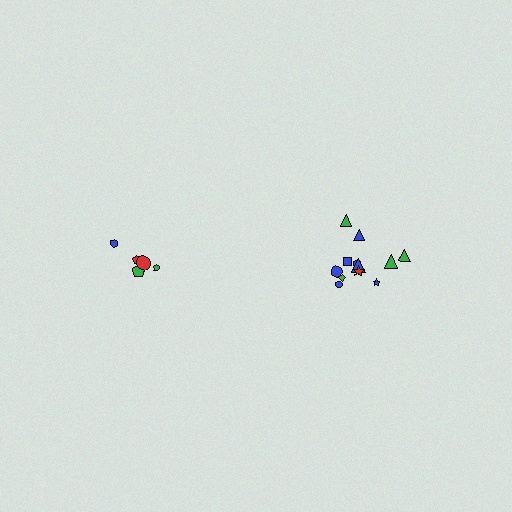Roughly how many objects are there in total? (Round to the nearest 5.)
Roughly 15 objects in total.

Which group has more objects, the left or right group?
The right group.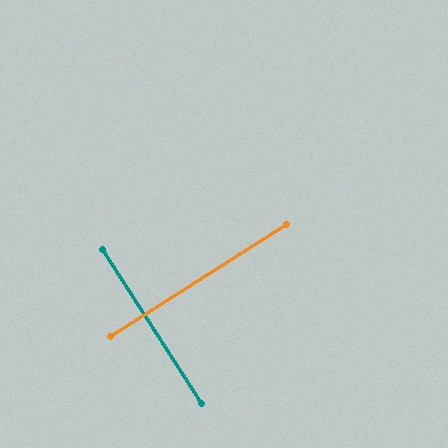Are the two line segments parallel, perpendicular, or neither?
Perpendicular — they meet at approximately 90°.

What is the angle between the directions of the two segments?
Approximately 90 degrees.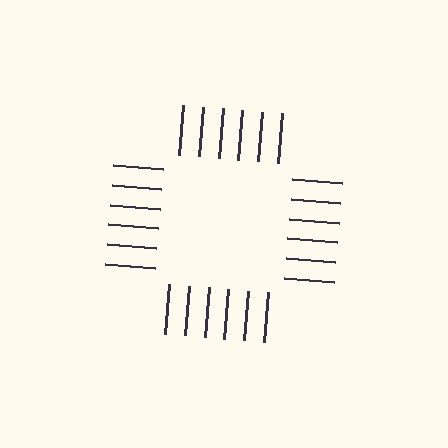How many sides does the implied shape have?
4 sides — the line-ends trace a square.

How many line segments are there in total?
24 — 6 along each of the 4 edges.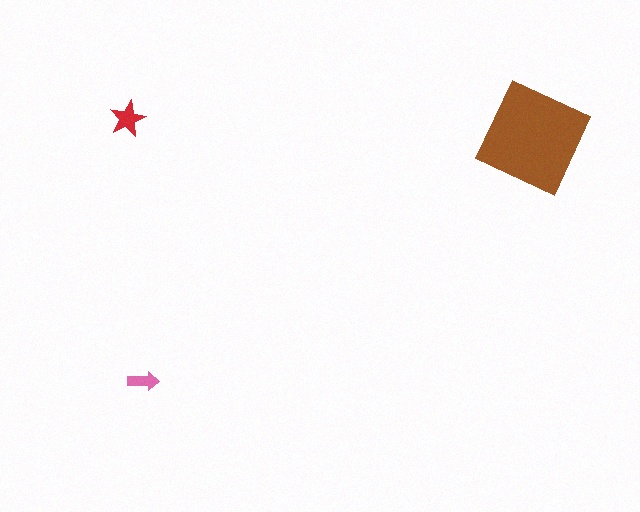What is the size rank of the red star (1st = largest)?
2nd.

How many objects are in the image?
There are 3 objects in the image.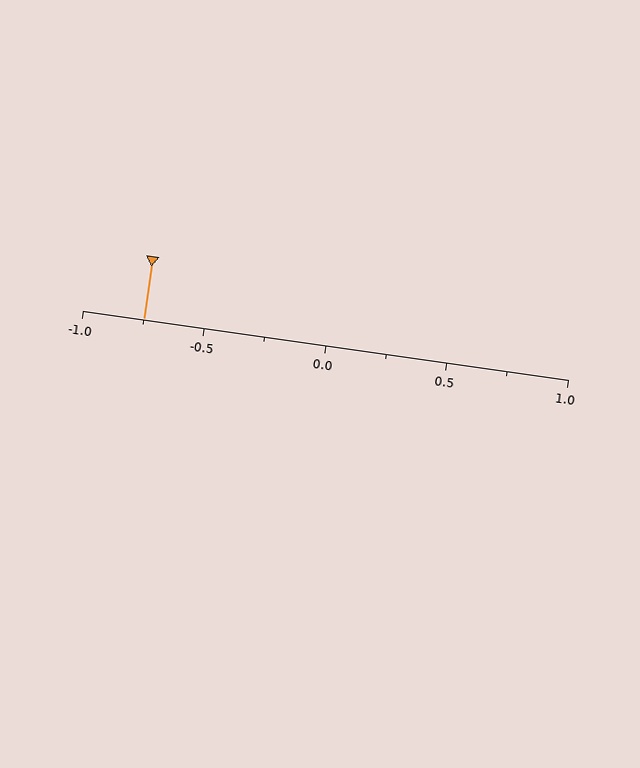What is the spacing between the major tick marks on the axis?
The major ticks are spaced 0.5 apart.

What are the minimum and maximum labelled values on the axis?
The axis runs from -1.0 to 1.0.